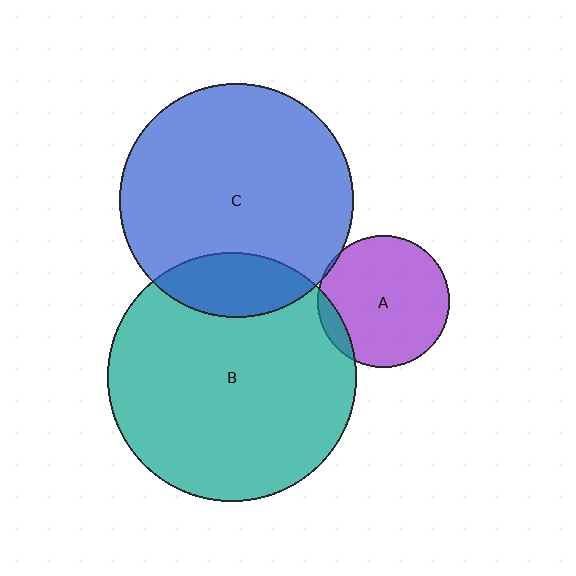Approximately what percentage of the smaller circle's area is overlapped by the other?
Approximately 5%.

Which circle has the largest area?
Circle B (teal).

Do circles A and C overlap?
Yes.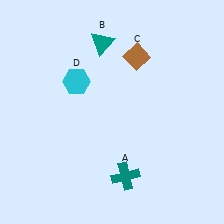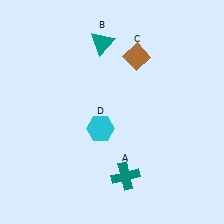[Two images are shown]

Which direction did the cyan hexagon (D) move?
The cyan hexagon (D) moved down.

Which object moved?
The cyan hexagon (D) moved down.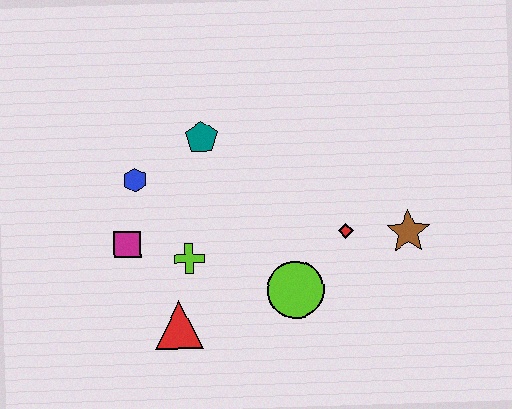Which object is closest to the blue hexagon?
The magenta square is closest to the blue hexagon.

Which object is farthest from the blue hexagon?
The brown star is farthest from the blue hexagon.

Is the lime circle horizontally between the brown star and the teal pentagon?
Yes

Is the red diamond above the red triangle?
Yes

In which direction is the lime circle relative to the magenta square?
The lime circle is to the right of the magenta square.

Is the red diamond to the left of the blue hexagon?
No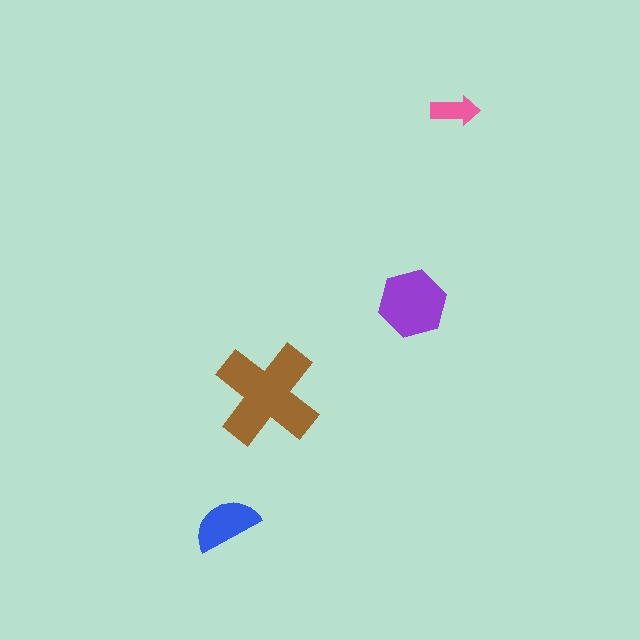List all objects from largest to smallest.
The brown cross, the purple hexagon, the blue semicircle, the pink arrow.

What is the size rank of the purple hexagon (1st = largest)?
2nd.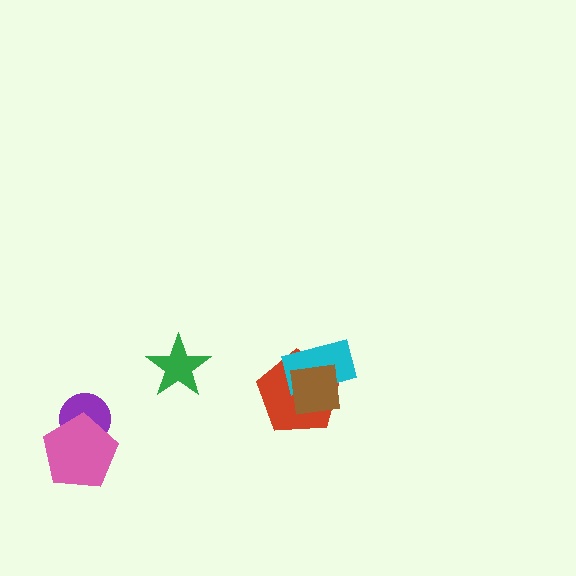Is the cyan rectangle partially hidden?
Yes, it is partially covered by another shape.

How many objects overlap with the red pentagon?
2 objects overlap with the red pentagon.